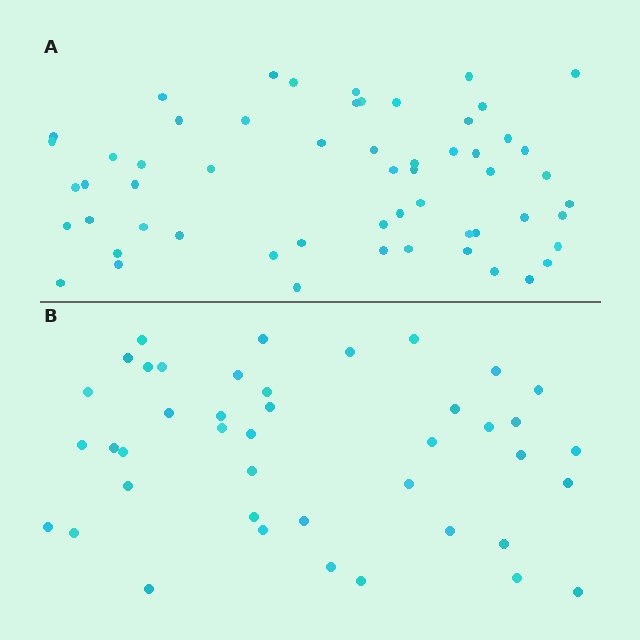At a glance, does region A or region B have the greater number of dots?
Region A (the top region) has more dots.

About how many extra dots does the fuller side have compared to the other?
Region A has approximately 15 more dots than region B.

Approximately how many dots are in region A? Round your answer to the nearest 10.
About 60 dots. (The exact count is 57, which rounds to 60.)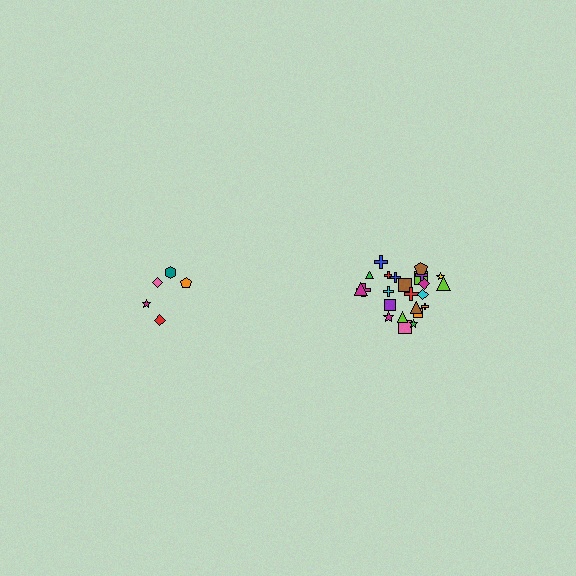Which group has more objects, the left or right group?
The right group.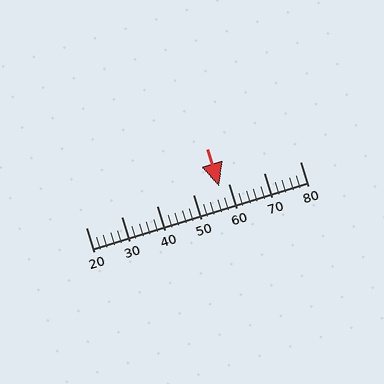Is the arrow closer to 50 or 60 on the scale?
The arrow is closer to 60.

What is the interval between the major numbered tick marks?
The major tick marks are spaced 10 units apart.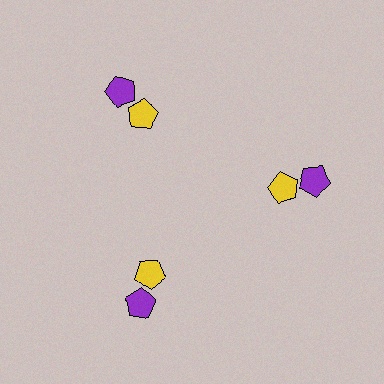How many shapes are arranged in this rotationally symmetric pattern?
There are 6 shapes, arranged in 3 groups of 2.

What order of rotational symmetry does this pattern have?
This pattern has 3-fold rotational symmetry.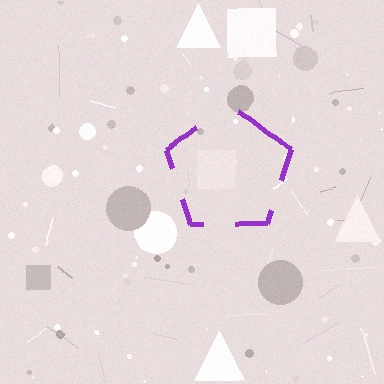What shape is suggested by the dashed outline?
The dashed outline suggests a pentagon.